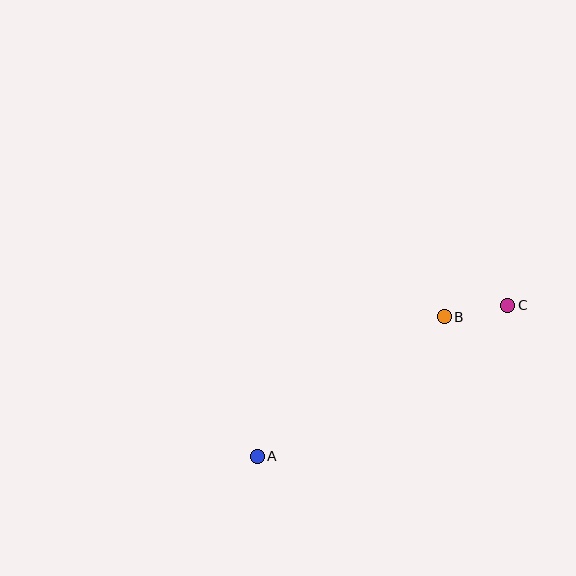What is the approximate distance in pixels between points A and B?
The distance between A and B is approximately 233 pixels.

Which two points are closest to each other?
Points B and C are closest to each other.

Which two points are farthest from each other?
Points A and C are farthest from each other.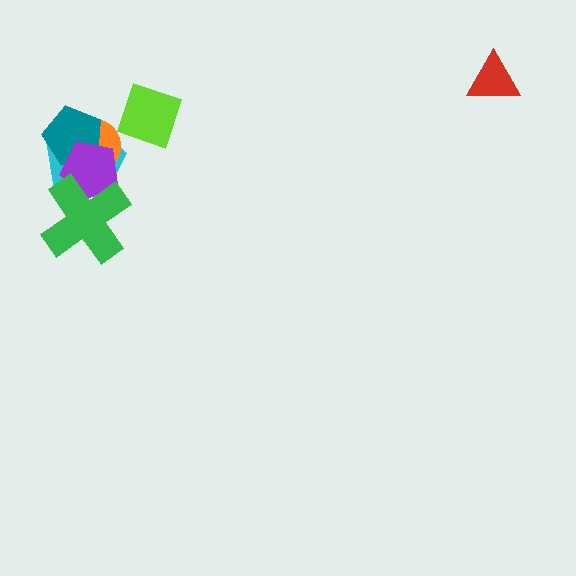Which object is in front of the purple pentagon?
The green cross is in front of the purple pentagon.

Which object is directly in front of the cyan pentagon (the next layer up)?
The orange circle is directly in front of the cyan pentagon.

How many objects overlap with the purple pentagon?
4 objects overlap with the purple pentagon.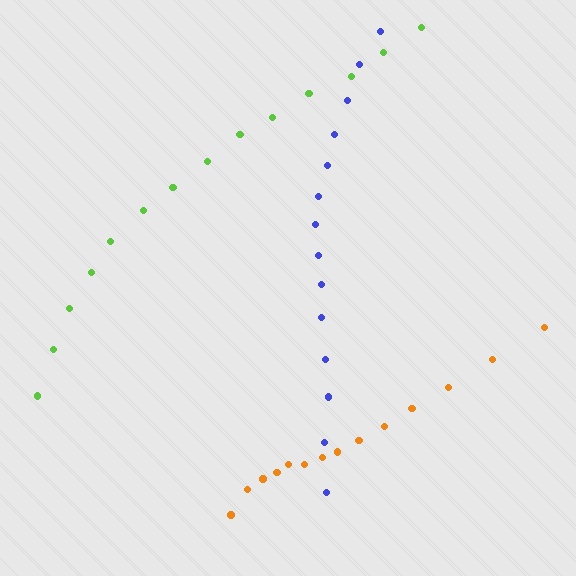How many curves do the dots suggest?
There are 3 distinct paths.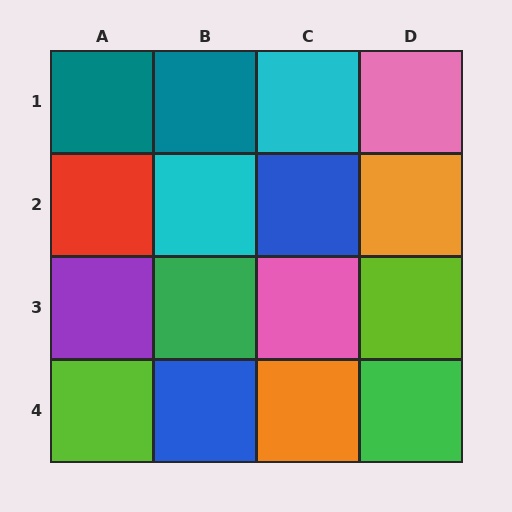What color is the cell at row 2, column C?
Blue.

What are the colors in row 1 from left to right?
Teal, teal, cyan, pink.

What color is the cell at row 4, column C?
Orange.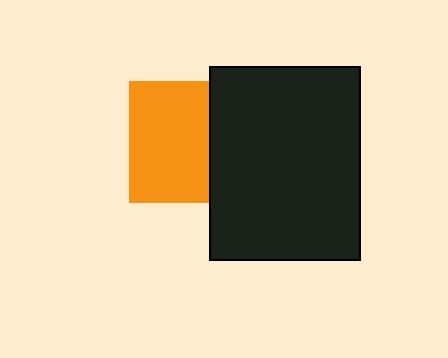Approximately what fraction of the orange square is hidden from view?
Roughly 33% of the orange square is hidden behind the black rectangle.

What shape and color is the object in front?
The object in front is a black rectangle.